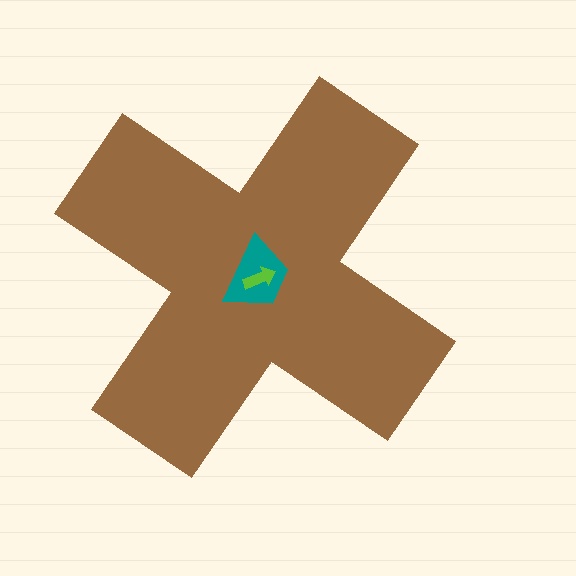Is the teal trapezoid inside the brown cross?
Yes.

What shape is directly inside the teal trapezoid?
The lime arrow.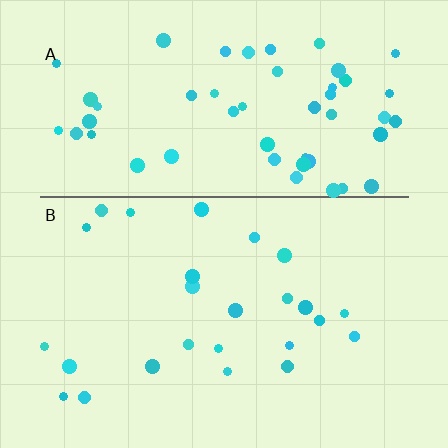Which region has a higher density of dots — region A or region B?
A (the top).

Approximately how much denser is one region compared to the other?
Approximately 2.2× — region A over region B.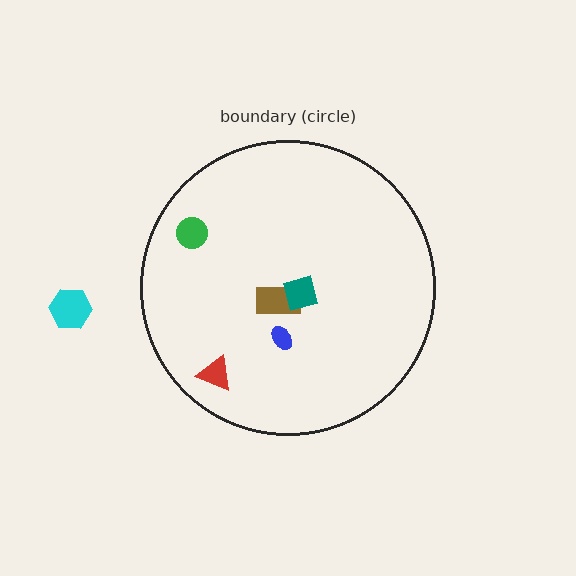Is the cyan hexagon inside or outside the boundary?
Outside.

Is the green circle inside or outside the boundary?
Inside.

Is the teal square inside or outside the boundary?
Inside.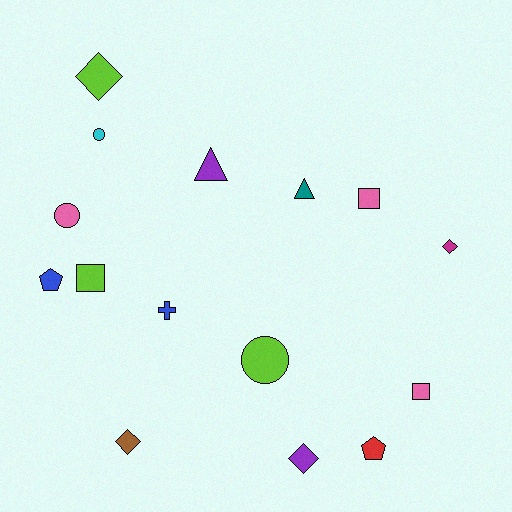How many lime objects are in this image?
There are 3 lime objects.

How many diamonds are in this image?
There are 4 diamonds.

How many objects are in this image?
There are 15 objects.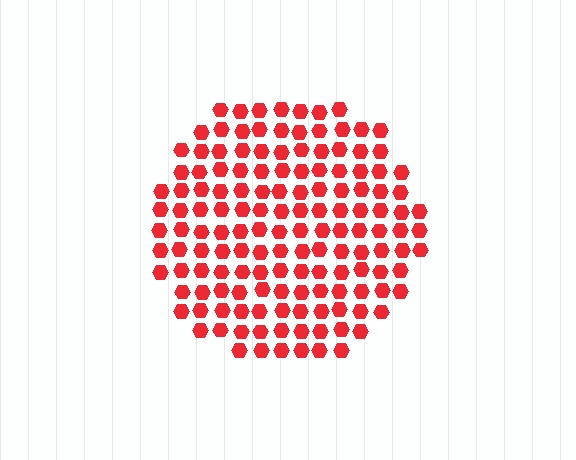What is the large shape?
The large shape is a circle.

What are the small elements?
The small elements are hexagons.